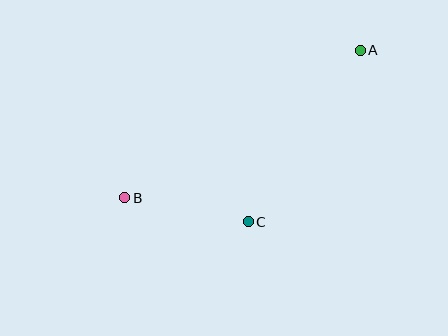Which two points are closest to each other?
Points B and C are closest to each other.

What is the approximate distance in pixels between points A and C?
The distance between A and C is approximately 205 pixels.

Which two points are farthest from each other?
Points A and B are farthest from each other.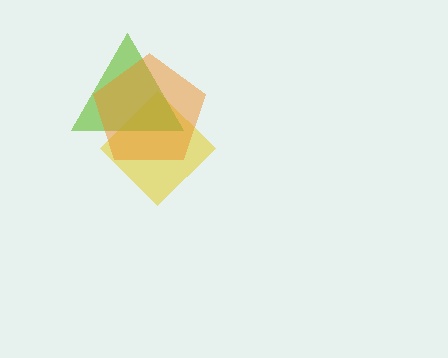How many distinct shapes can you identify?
There are 3 distinct shapes: a yellow diamond, a lime triangle, an orange pentagon.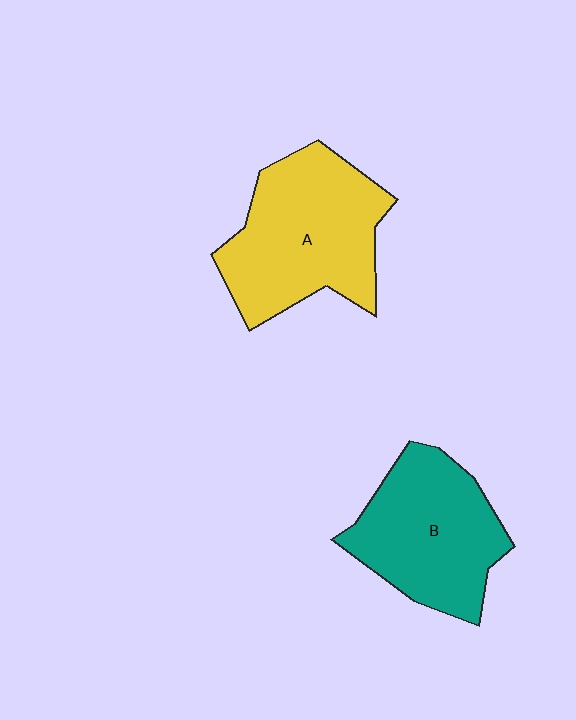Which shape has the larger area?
Shape A (yellow).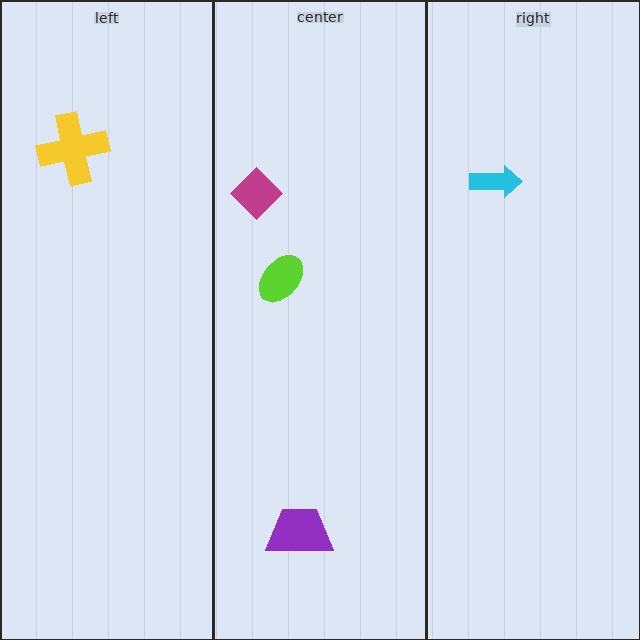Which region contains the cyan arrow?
The right region.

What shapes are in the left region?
The yellow cross.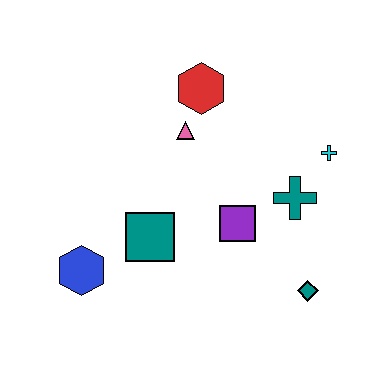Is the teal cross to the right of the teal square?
Yes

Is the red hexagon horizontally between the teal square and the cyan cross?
Yes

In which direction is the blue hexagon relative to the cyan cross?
The blue hexagon is to the left of the cyan cross.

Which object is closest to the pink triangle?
The red hexagon is closest to the pink triangle.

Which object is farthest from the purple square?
The blue hexagon is farthest from the purple square.